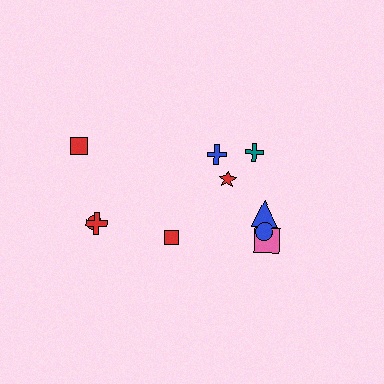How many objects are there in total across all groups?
There are 10 objects.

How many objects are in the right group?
There are 6 objects.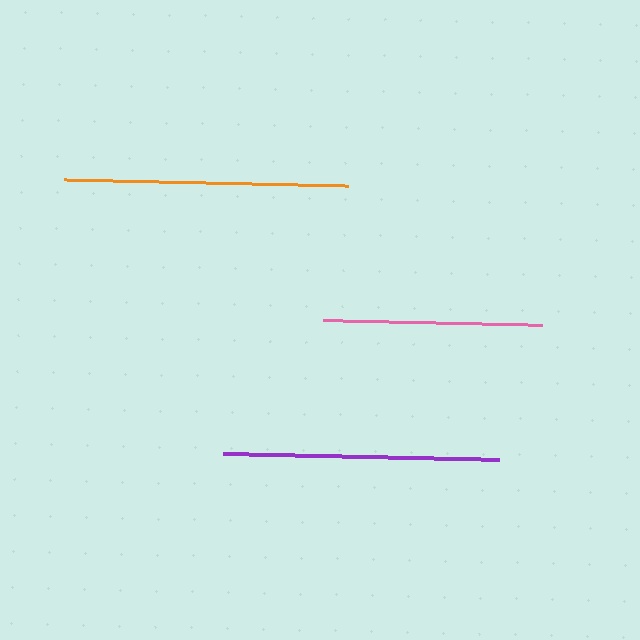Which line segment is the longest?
The orange line is the longest at approximately 285 pixels.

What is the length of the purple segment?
The purple segment is approximately 275 pixels long.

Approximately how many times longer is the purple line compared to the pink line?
The purple line is approximately 1.3 times the length of the pink line.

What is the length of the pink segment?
The pink segment is approximately 219 pixels long.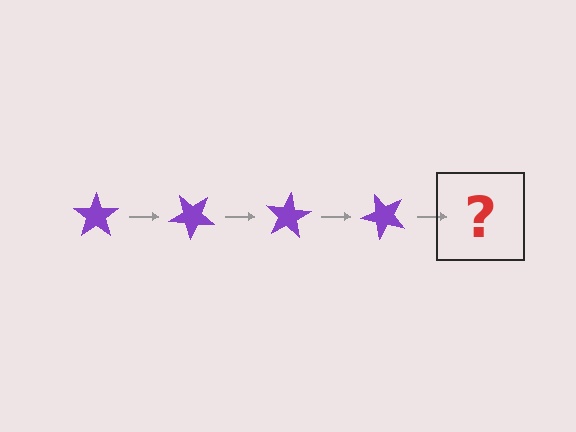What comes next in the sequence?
The next element should be a purple star rotated 160 degrees.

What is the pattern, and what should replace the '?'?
The pattern is that the star rotates 40 degrees each step. The '?' should be a purple star rotated 160 degrees.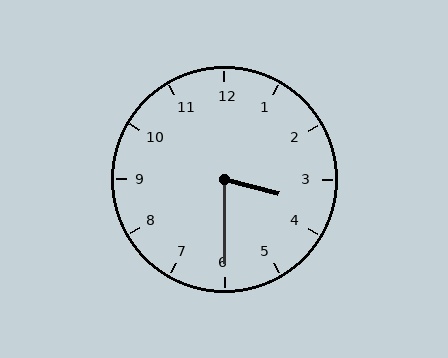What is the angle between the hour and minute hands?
Approximately 75 degrees.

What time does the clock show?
3:30.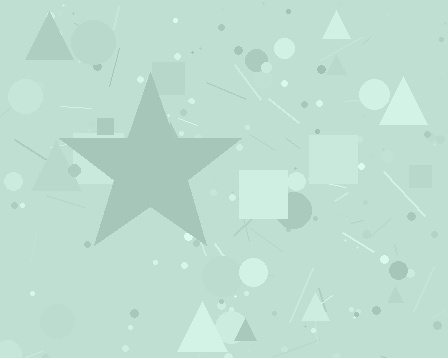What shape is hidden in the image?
A star is hidden in the image.